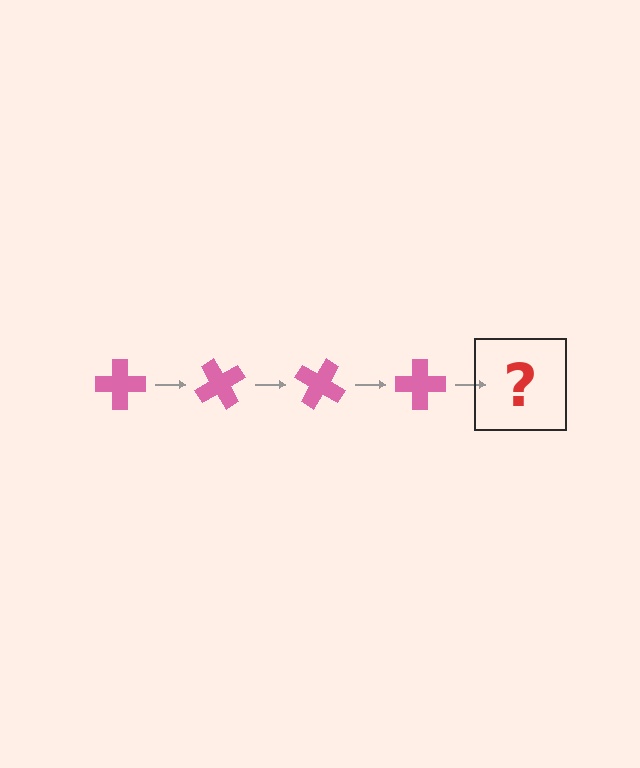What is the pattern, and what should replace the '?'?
The pattern is that the cross rotates 60 degrees each step. The '?' should be a pink cross rotated 240 degrees.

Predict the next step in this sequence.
The next step is a pink cross rotated 240 degrees.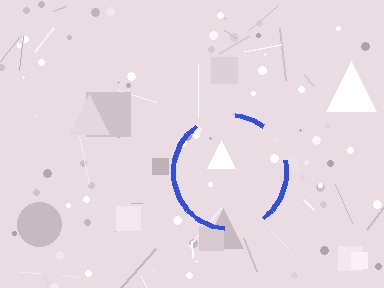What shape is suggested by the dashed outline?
The dashed outline suggests a circle.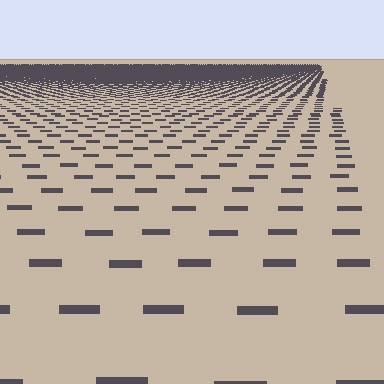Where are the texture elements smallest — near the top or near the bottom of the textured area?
Near the top.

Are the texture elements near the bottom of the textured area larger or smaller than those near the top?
Larger. Near the bottom, elements are closer to the viewer and appear at a bigger on-screen size.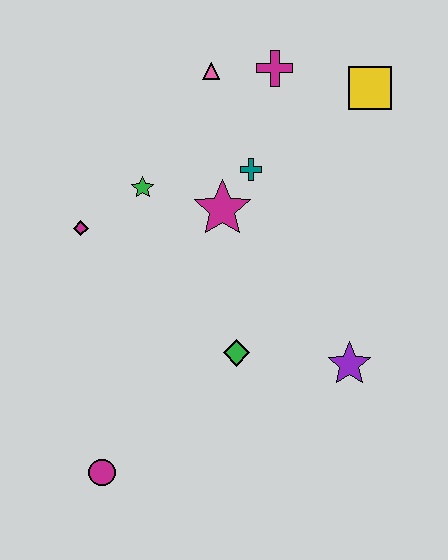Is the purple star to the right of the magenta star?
Yes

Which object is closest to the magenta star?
The teal cross is closest to the magenta star.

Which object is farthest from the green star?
The magenta circle is farthest from the green star.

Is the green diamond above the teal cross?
No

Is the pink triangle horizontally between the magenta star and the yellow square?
No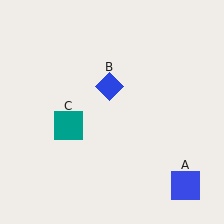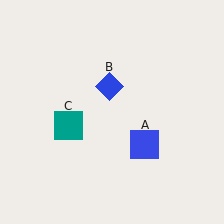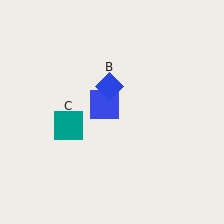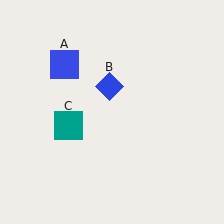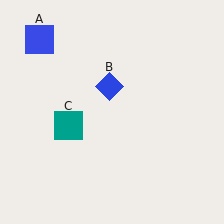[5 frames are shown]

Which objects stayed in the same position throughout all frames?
Blue diamond (object B) and teal square (object C) remained stationary.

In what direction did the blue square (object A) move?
The blue square (object A) moved up and to the left.